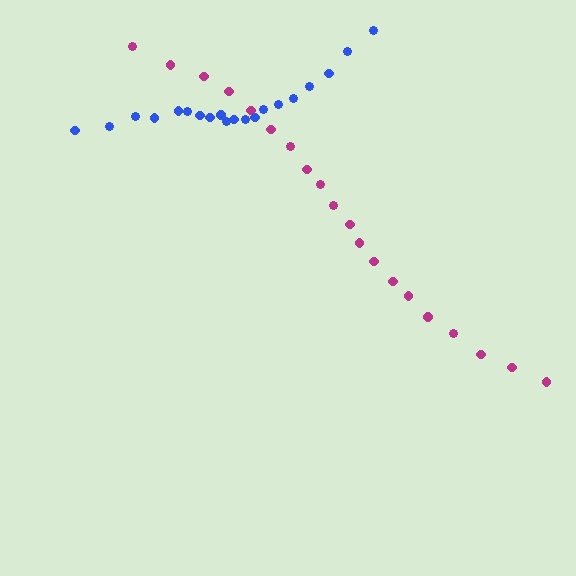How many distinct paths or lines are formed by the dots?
There are 2 distinct paths.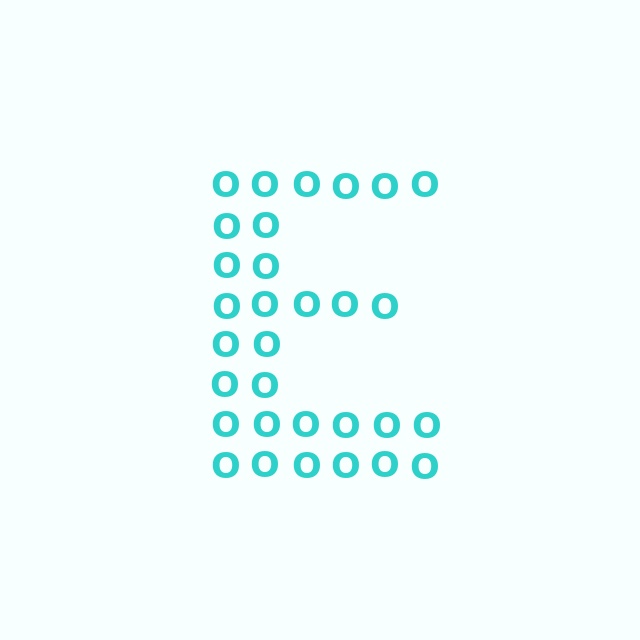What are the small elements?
The small elements are letter O's.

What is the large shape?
The large shape is the letter E.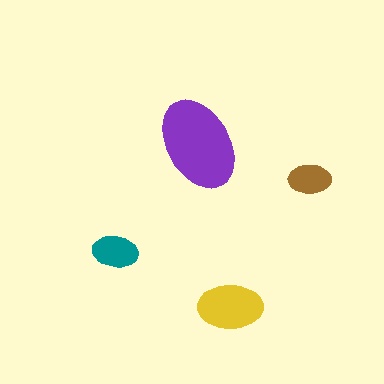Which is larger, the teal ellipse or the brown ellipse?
The teal one.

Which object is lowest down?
The yellow ellipse is bottommost.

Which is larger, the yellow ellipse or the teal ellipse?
The yellow one.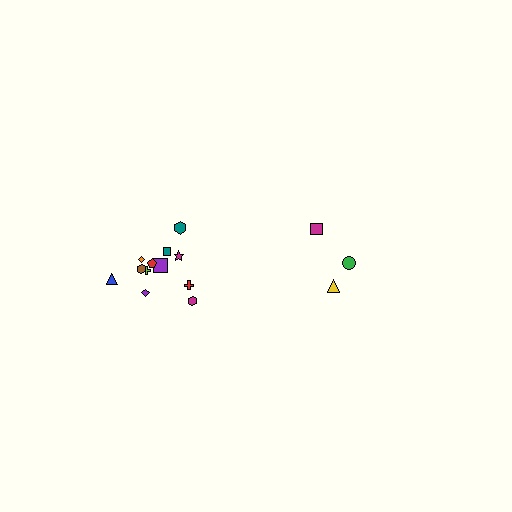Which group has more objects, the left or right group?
The left group.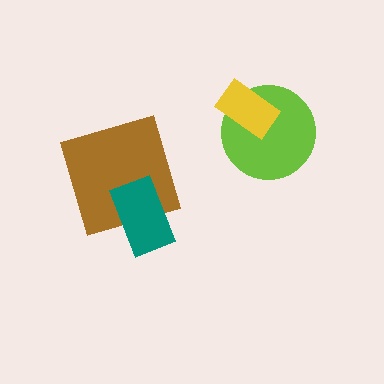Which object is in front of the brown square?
The teal rectangle is in front of the brown square.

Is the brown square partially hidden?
Yes, it is partially covered by another shape.